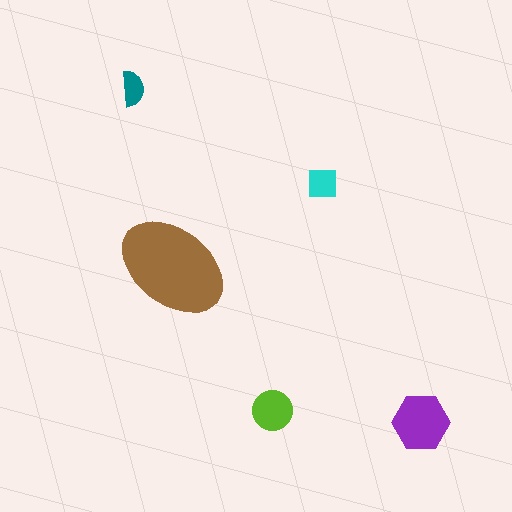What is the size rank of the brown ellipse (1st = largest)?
1st.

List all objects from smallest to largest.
The teal semicircle, the cyan square, the lime circle, the purple hexagon, the brown ellipse.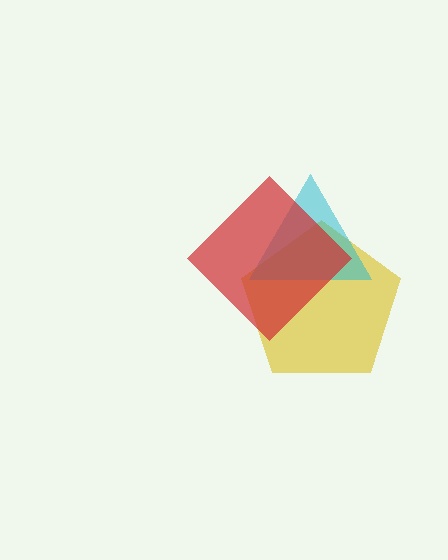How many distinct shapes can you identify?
There are 3 distinct shapes: a yellow pentagon, a cyan triangle, a red diamond.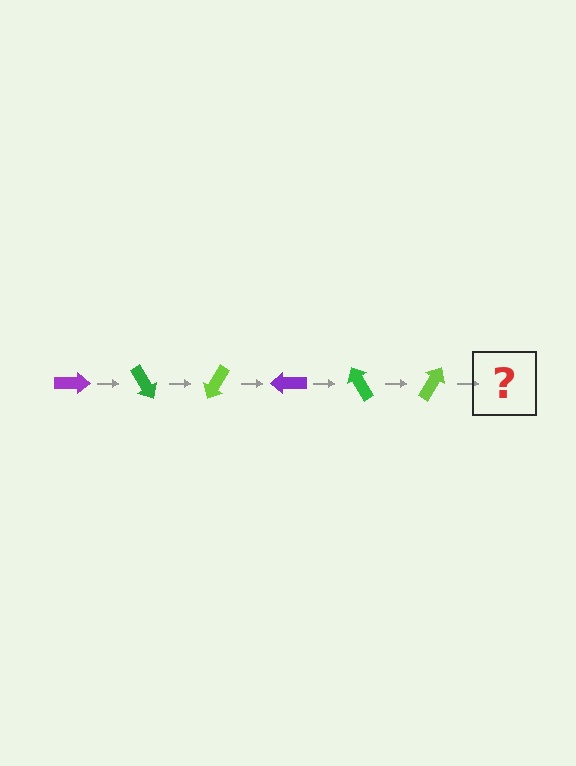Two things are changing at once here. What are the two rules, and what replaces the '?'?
The two rules are that it rotates 60 degrees each step and the color cycles through purple, green, and lime. The '?' should be a purple arrow, rotated 360 degrees from the start.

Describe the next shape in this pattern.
It should be a purple arrow, rotated 360 degrees from the start.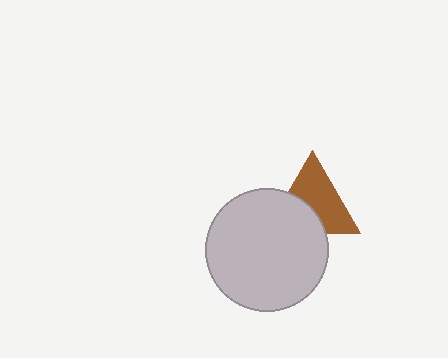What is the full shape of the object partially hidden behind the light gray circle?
The partially hidden object is a brown triangle.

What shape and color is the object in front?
The object in front is a light gray circle.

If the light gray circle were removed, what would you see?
You would see the complete brown triangle.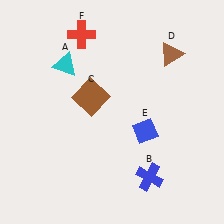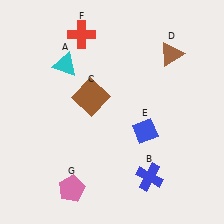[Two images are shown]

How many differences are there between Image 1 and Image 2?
There is 1 difference between the two images.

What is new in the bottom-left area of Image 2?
A pink pentagon (G) was added in the bottom-left area of Image 2.